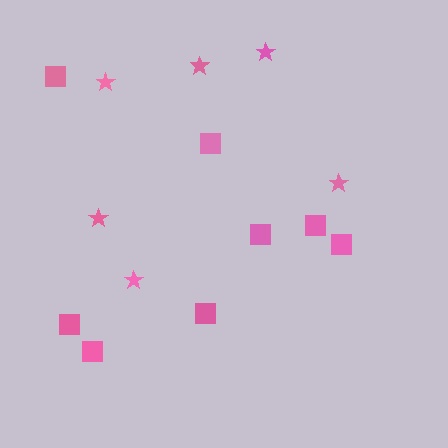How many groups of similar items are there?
There are 2 groups: one group of squares (8) and one group of stars (6).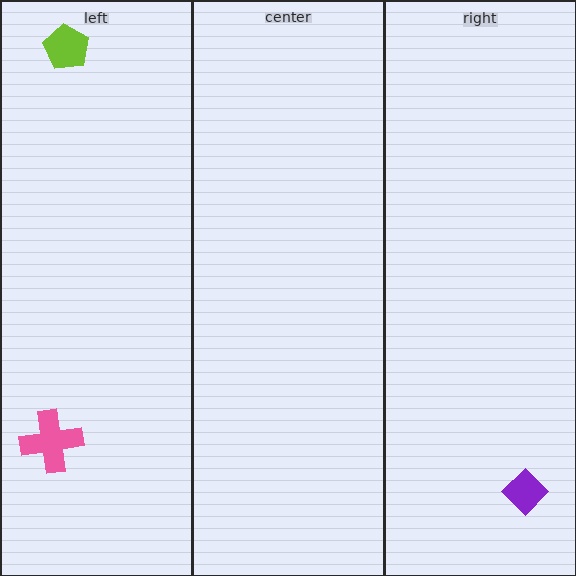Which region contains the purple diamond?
The right region.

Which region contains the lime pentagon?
The left region.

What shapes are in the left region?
The pink cross, the lime pentagon.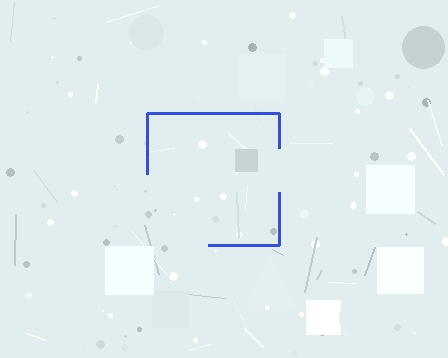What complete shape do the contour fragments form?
The contour fragments form a square.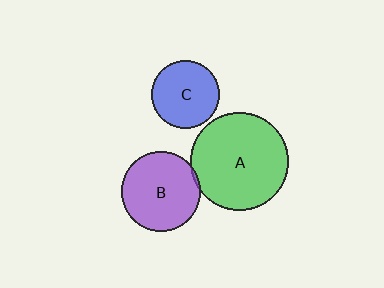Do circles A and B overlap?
Yes.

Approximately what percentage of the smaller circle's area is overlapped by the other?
Approximately 5%.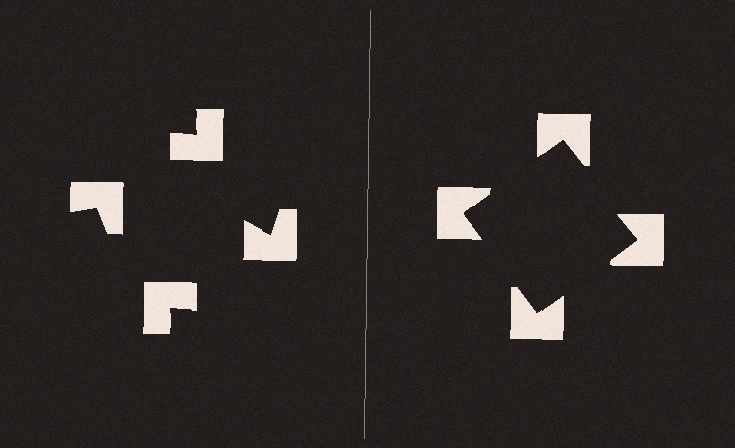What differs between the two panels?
The notched squares are positioned identically on both sides; only the wedge orientations differ. On the right they align to a square; on the left they are misaligned.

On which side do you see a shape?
An illusory square appears on the right side. On the left side the wedge cuts are rotated, so no coherent shape forms.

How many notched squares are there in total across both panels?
8 — 4 on each side.